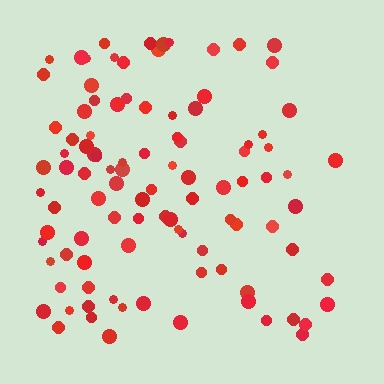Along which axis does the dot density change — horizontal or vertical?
Horizontal.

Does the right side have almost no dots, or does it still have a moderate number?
Still a moderate number, just noticeably fewer than the left.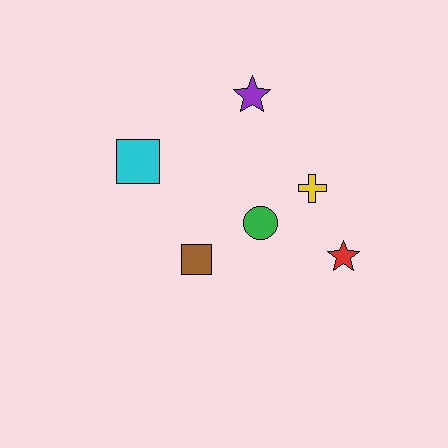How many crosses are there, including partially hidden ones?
There is 1 cross.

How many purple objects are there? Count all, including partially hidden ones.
There is 1 purple object.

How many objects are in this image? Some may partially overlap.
There are 6 objects.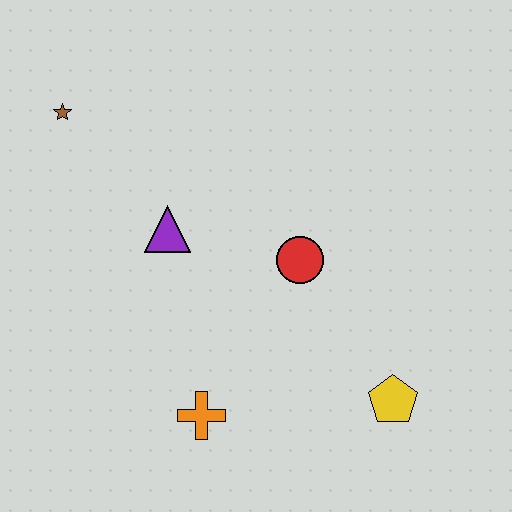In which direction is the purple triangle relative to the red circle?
The purple triangle is to the left of the red circle.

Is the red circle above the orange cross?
Yes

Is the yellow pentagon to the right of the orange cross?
Yes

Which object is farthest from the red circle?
The brown star is farthest from the red circle.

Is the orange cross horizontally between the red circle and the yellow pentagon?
No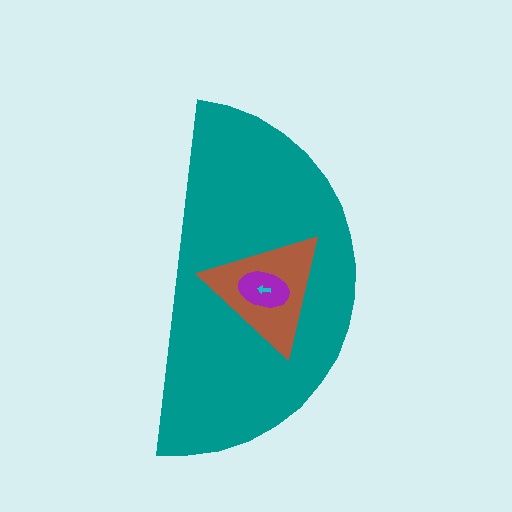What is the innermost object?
The cyan arrow.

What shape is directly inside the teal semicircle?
The brown triangle.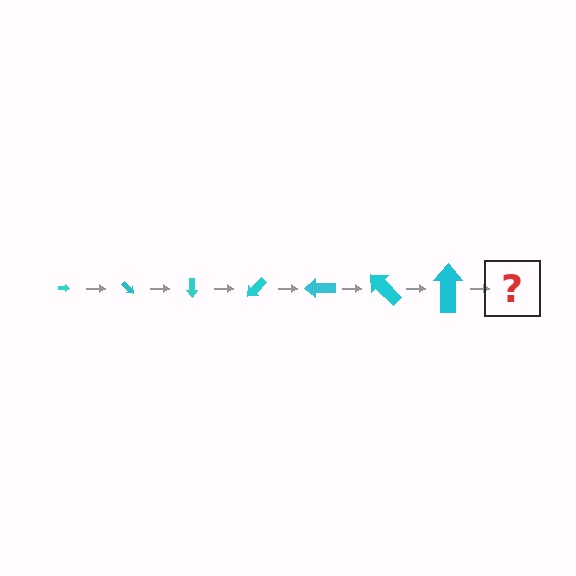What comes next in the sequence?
The next element should be an arrow, larger than the previous one and rotated 315 degrees from the start.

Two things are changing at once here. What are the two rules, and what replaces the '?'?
The two rules are that the arrow grows larger each step and it rotates 45 degrees each step. The '?' should be an arrow, larger than the previous one and rotated 315 degrees from the start.